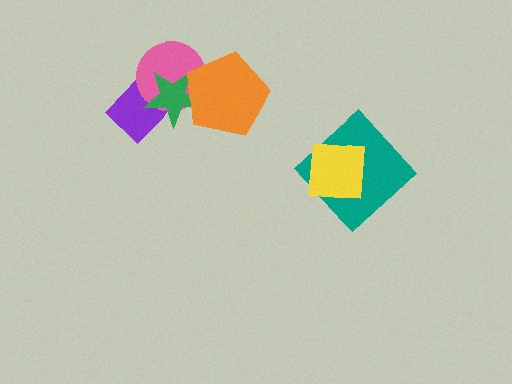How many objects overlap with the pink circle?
3 objects overlap with the pink circle.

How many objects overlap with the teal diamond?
1 object overlaps with the teal diamond.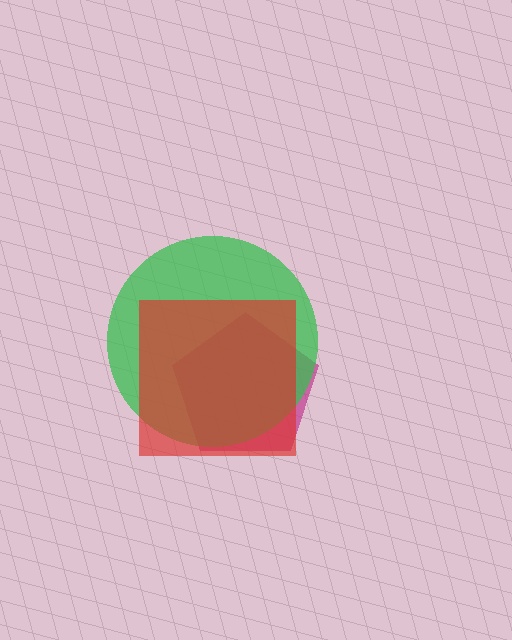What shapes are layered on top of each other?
The layered shapes are: a magenta pentagon, a green circle, a red square.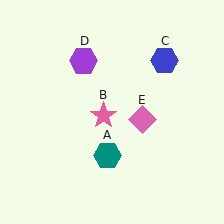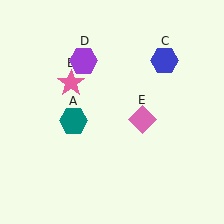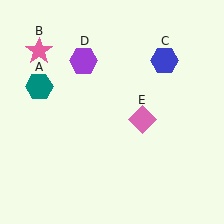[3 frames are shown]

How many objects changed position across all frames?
2 objects changed position: teal hexagon (object A), pink star (object B).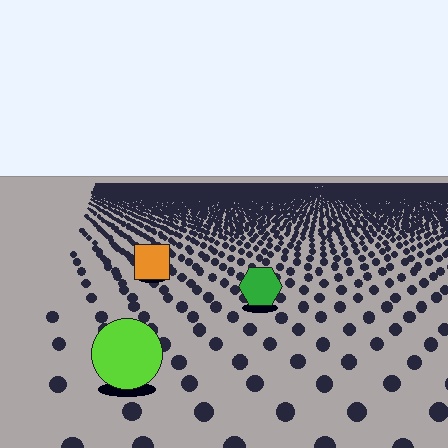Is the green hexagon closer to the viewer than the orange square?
Yes. The green hexagon is closer — you can tell from the texture gradient: the ground texture is coarser near it.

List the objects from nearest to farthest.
From nearest to farthest: the lime circle, the green hexagon, the orange square.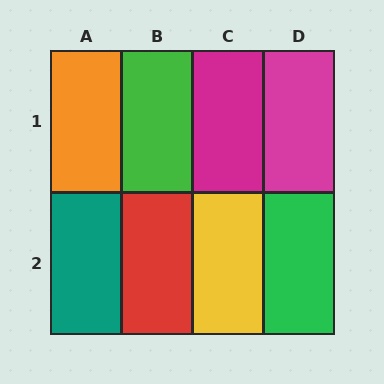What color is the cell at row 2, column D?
Green.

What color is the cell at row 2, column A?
Teal.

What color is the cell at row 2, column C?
Yellow.